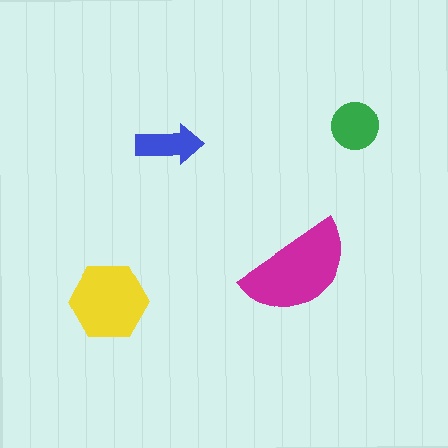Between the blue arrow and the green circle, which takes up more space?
The green circle.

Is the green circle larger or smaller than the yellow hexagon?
Smaller.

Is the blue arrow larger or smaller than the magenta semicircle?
Smaller.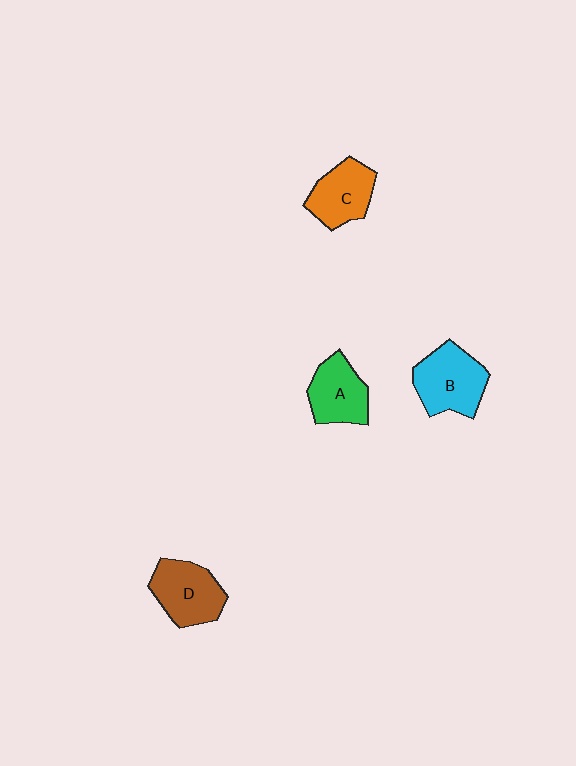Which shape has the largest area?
Shape B (cyan).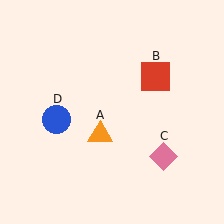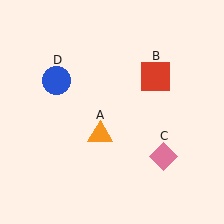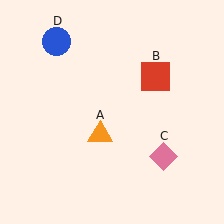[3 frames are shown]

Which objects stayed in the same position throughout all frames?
Orange triangle (object A) and red square (object B) and pink diamond (object C) remained stationary.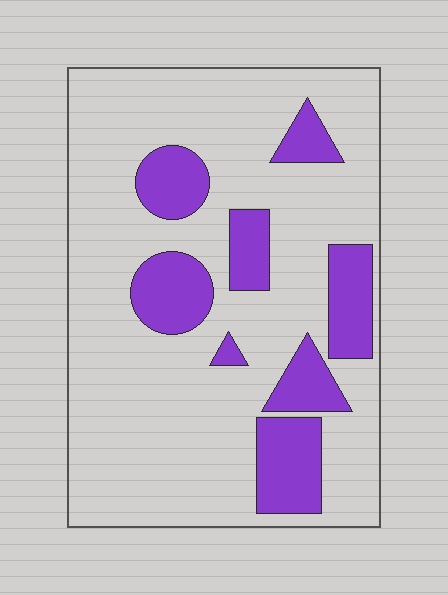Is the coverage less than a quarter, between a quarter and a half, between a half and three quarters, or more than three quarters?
Less than a quarter.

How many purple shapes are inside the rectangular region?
8.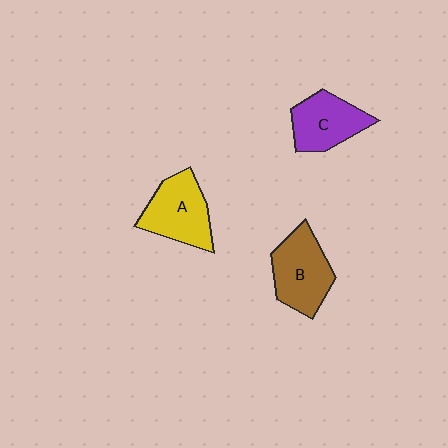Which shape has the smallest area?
Shape C (purple).